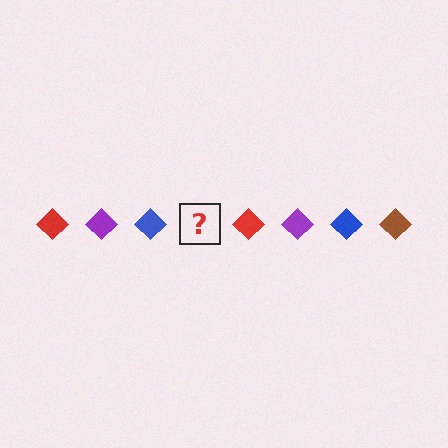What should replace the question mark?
The question mark should be replaced with a brown diamond.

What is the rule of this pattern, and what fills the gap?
The rule is that the pattern cycles through red, purple, blue, brown diamonds. The gap should be filled with a brown diamond.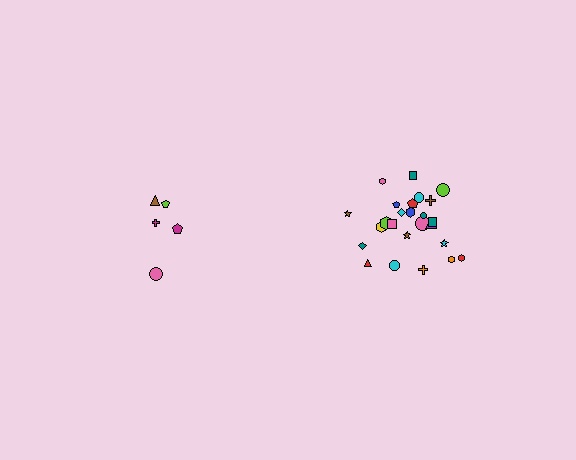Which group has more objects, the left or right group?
The right group.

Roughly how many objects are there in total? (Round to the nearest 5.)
Roughly 30 objects in total.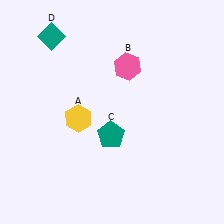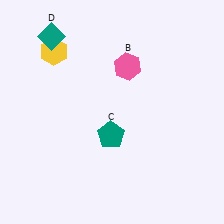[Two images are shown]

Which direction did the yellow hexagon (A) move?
The yellow hexagon (A) moved up.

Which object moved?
The yellow hexagon (A) moved up.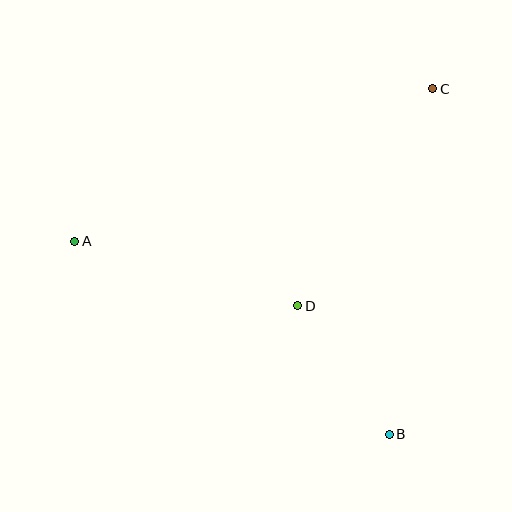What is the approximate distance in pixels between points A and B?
The distance between A and B is approximately 369 pixels.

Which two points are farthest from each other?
Points A and C are farthest from each other.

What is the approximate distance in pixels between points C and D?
The distance between C and D is approximately 255 pixels.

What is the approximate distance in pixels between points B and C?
The distance between B and C is approximately 348 pixels.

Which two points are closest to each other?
Points B and D are closest to each other.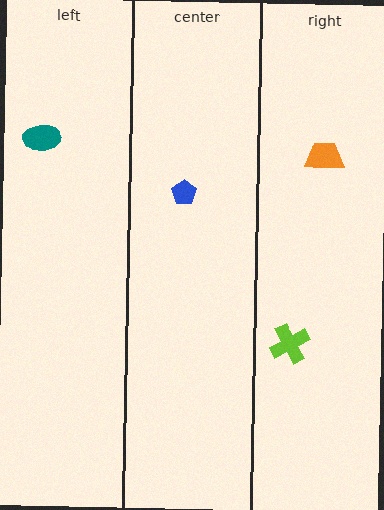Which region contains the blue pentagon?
The center region.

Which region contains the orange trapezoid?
The right region.